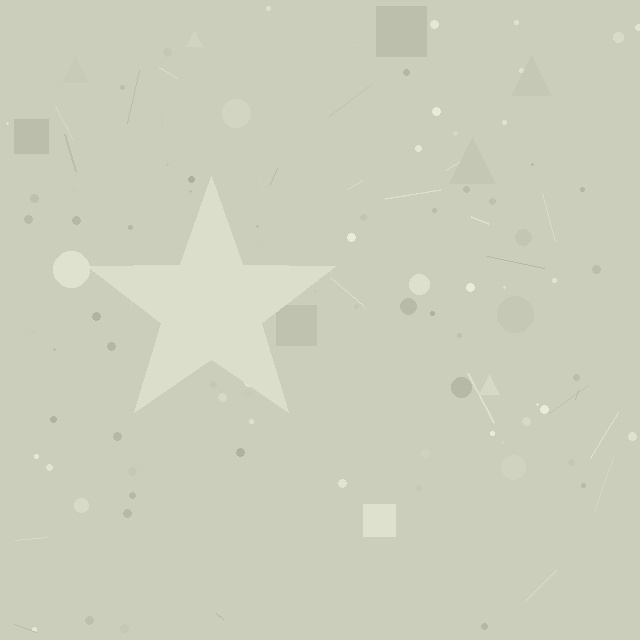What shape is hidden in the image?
A star is hidden in the image.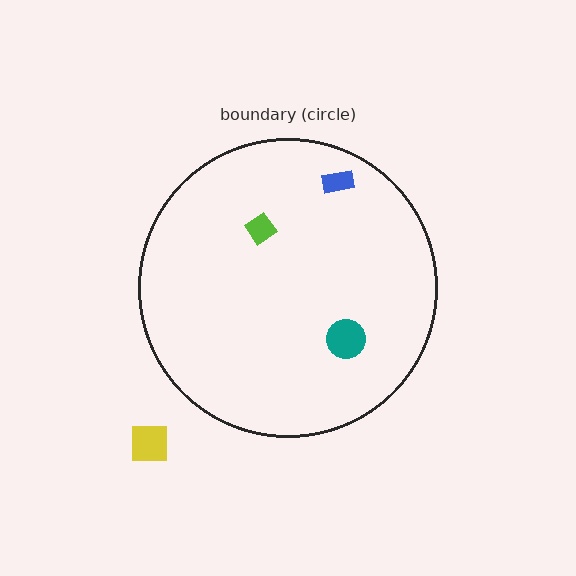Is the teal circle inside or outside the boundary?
Inside.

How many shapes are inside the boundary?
3 inside, 1 outside.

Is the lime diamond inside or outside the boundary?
Inside.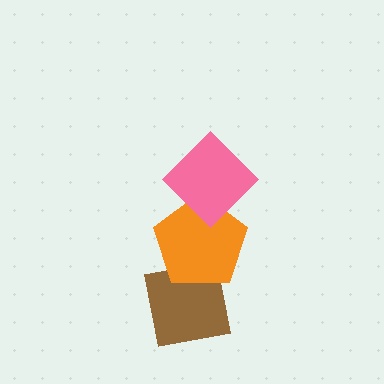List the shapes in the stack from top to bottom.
From top to bottom: the pink diamond, the orange pentagon, the brown square.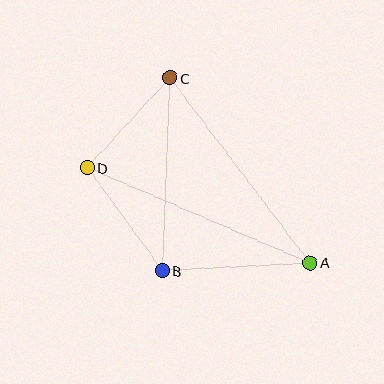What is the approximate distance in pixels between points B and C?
The distance between B and C is approximately 193 pixels.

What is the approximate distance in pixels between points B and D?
The distance between B and D is approximately 127 pixels.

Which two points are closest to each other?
Points C and D are closest to each other.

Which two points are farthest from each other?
Points A and D are farthest from each other.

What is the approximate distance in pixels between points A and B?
The distance between A and B is approximately 148 pixels.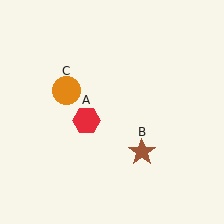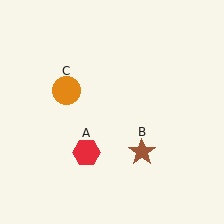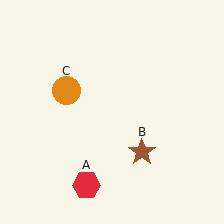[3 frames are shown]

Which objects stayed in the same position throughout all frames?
Brown star (object B) and orange circle (object C) remained stationary.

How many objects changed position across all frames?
1 object changed position: red hexagon (object A).